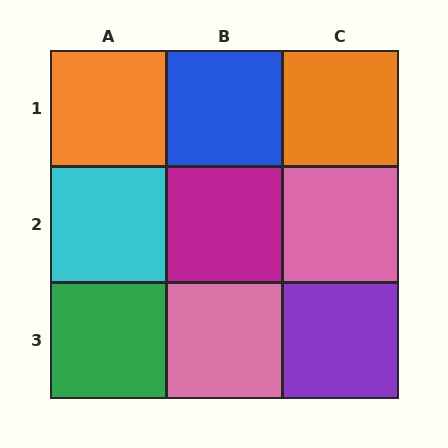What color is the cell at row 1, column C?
Orange.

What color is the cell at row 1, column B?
Blue.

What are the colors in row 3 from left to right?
Green, pink, purple.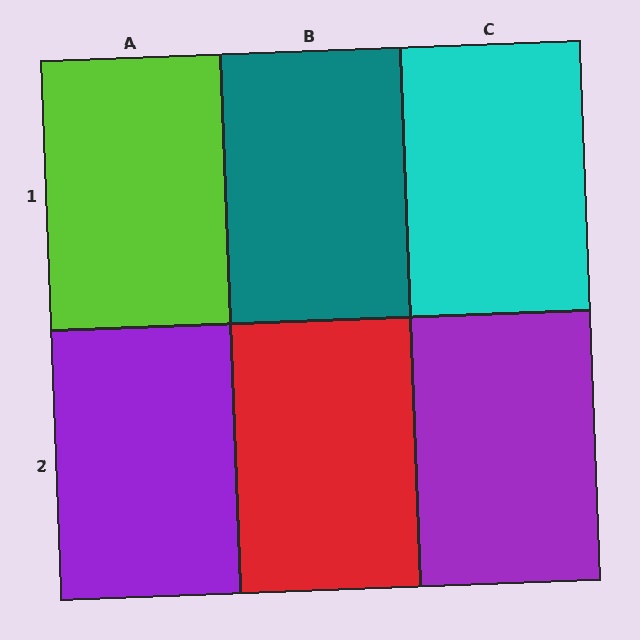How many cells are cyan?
1 cell is cyan.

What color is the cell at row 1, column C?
Cyan.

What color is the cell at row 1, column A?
Lime.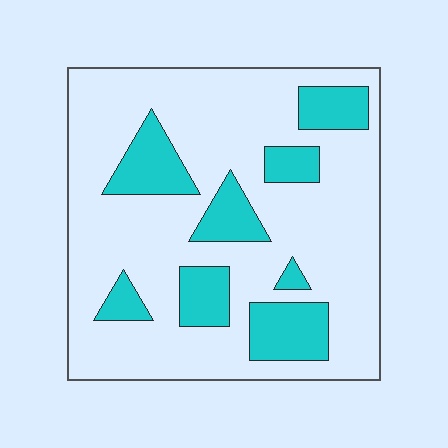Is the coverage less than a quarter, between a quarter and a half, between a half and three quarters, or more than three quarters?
Less than a quarter.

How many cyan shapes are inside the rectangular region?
8.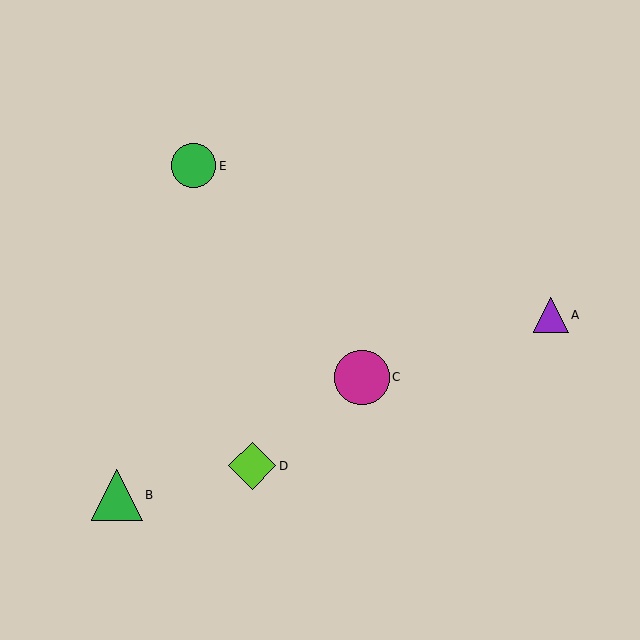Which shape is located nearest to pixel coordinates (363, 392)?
The magenta circle (labeled C) at (362, 377) is nearest to that location.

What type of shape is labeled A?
Shape A is a purple triangle.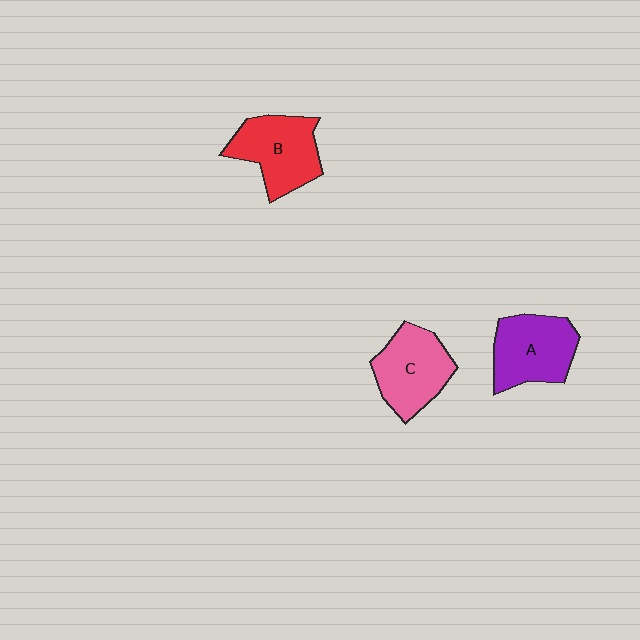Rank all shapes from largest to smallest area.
From largest to smallest: B (red), A (purple), C (pink).